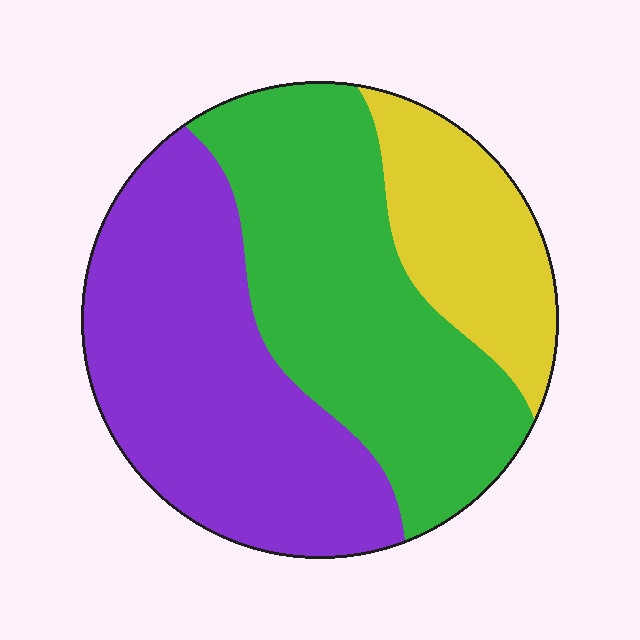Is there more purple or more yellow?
Purple.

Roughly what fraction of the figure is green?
Green covers roughly 40% of the figure.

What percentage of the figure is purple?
Purple takes up about two fifths (2/5) of the figure.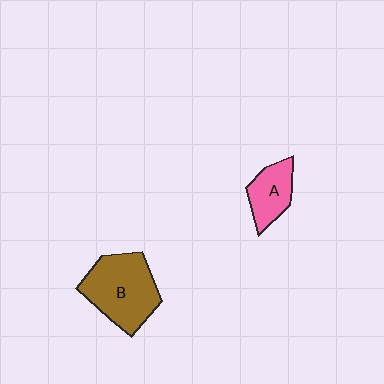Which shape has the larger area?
Shape B (brown).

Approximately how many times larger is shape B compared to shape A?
Approximately 1.9 times.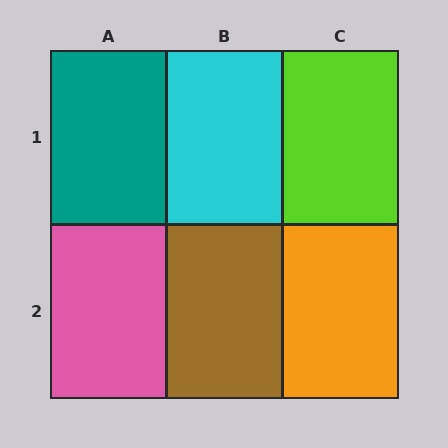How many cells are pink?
1 cell is pink.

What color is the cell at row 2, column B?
Brown.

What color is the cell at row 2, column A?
Pink.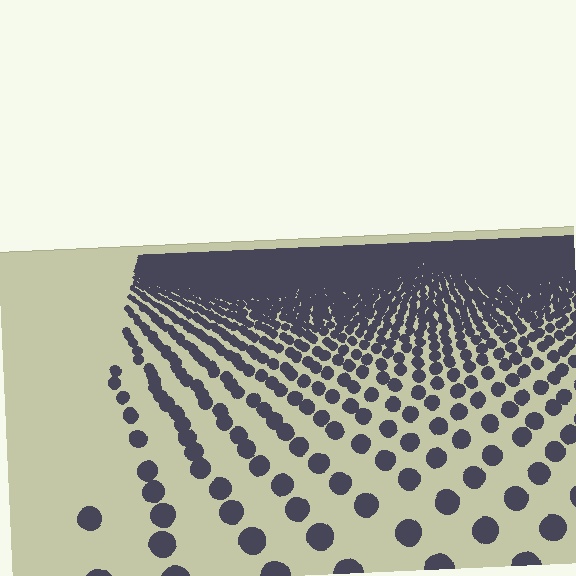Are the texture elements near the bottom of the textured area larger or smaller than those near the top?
Larger. Near the bottom, elements are closer to the viewer and appear at a bigger on-screen size.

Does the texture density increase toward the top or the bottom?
Density increases toward the top.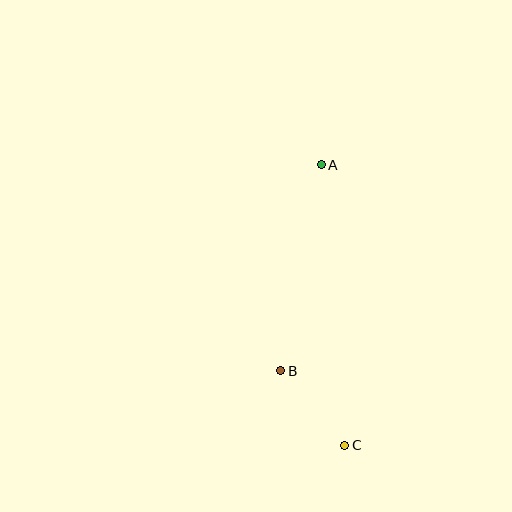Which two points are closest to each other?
Points B and C are closest to each other.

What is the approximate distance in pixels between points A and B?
The distance between A and B is approximately 210 pixels.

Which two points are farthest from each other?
Points A and C are farthest from each other.